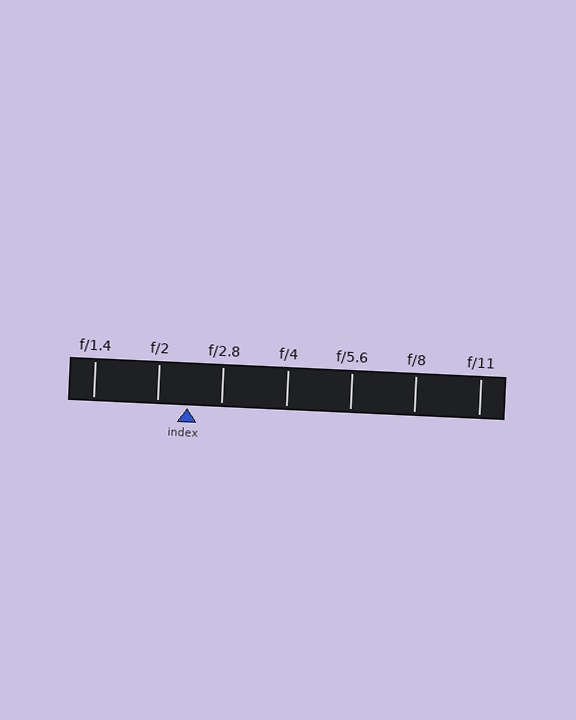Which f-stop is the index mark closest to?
The index mark is closest to f/2.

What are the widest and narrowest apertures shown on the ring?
The widest aperture shown is f/1.4 and the narrowest is f/11.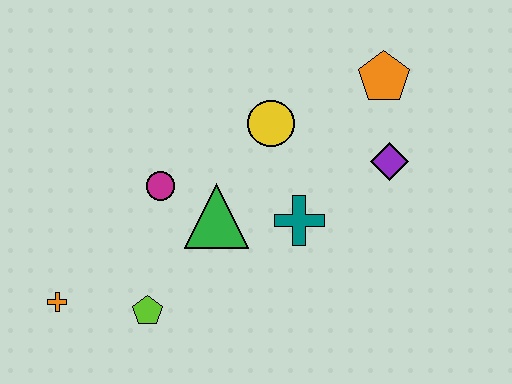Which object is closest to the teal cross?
The green triangle is closest to the teal cross.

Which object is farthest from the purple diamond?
The orange cross is farthest from the purple diamond.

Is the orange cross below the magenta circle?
Yes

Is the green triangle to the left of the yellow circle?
Yes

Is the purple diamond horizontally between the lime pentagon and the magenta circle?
No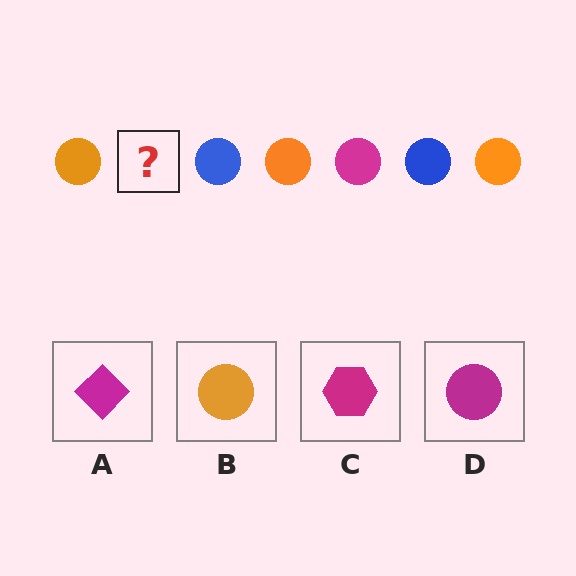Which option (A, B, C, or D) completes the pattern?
D.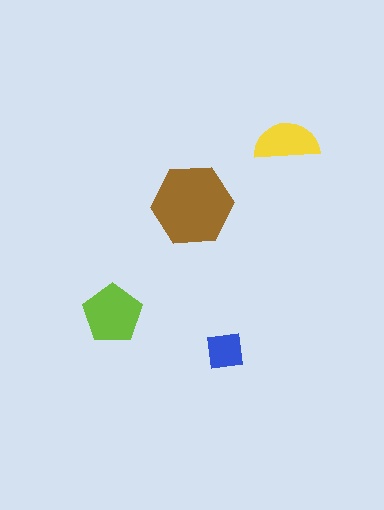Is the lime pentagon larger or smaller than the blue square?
Larger.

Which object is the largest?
The brown hexagon.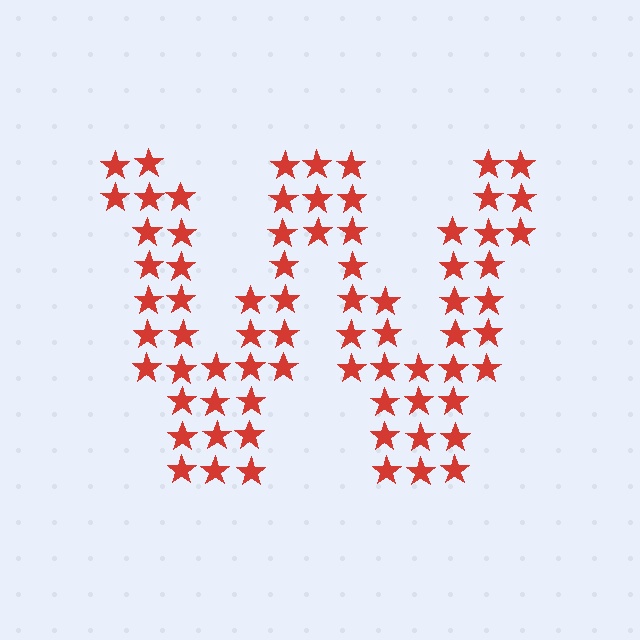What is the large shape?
The large shape is the letter W.